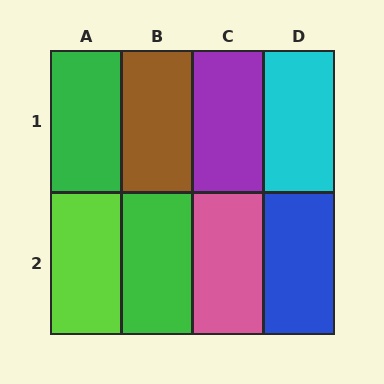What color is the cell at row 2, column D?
Blue.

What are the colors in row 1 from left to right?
Green, brown, purple, cyan.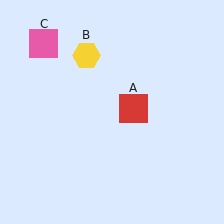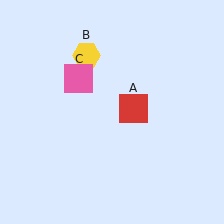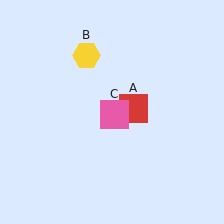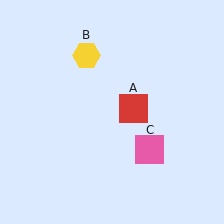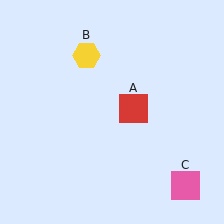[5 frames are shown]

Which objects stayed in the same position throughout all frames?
Red square (object A) and yellow hexagon (object B) remained stationary.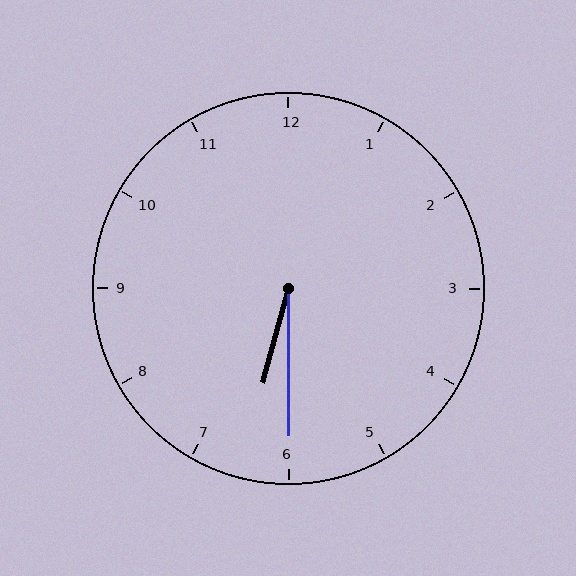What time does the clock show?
6:30.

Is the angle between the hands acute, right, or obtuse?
It is acute.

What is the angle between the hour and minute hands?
Approximately 15 degrees.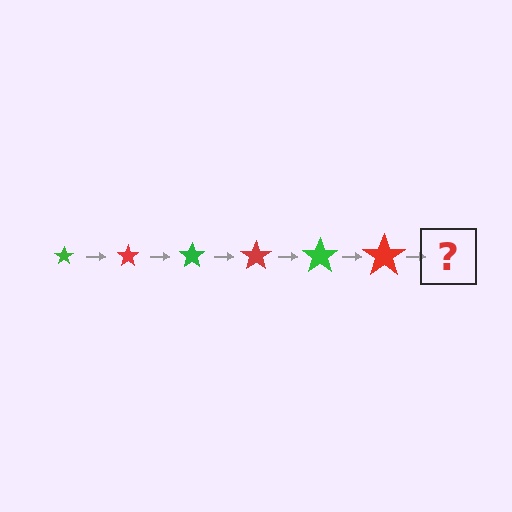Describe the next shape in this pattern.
It should be a green star, larger than the previous one.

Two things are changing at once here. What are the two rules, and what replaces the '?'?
The two rules are that the star grows larger each step and the color cycles through green and red. The '?' should be a green star, larger than the previous one.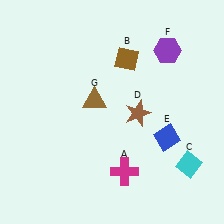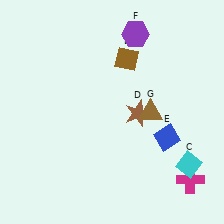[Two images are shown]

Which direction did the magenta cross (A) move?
The magenta cross (A) moved right.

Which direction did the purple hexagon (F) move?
The purple hexagon (F) moved left.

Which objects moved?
The objects that moved are: the magenta cross (A), the purple hexagon (F), the brown triangle (G).